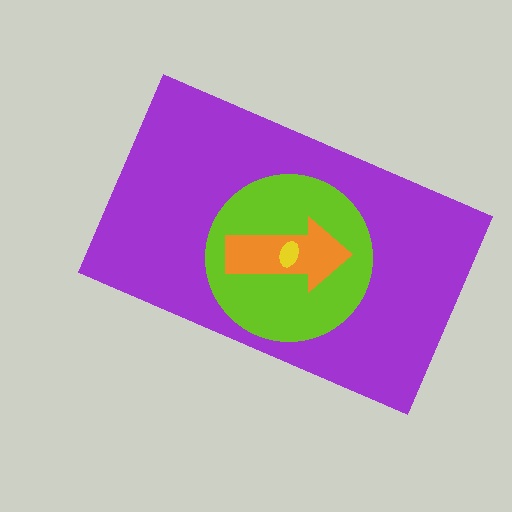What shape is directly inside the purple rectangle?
The lime circle.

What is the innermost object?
The yellow ellipse.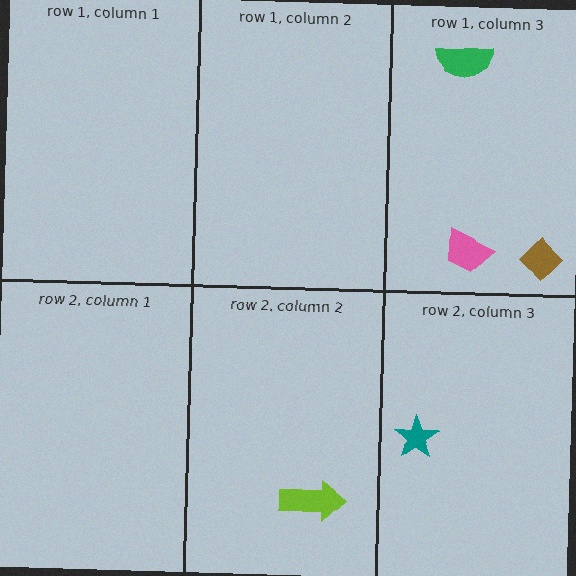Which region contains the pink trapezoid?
The row 1, column 3 region.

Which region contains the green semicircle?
The row 1, column 3 region.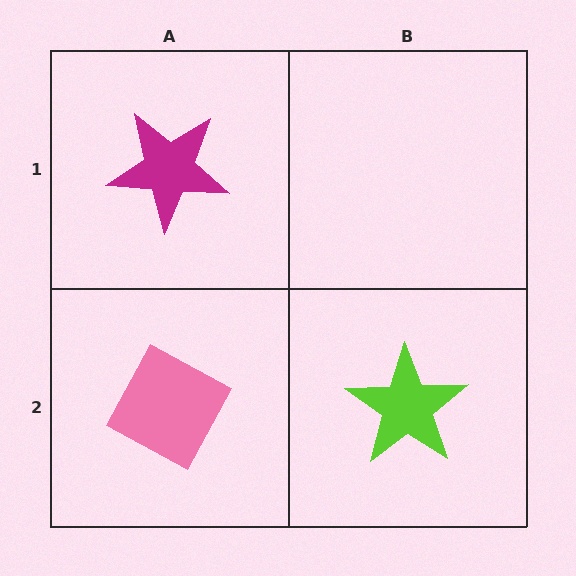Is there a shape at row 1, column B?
No, that cell is empty.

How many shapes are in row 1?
1 shape.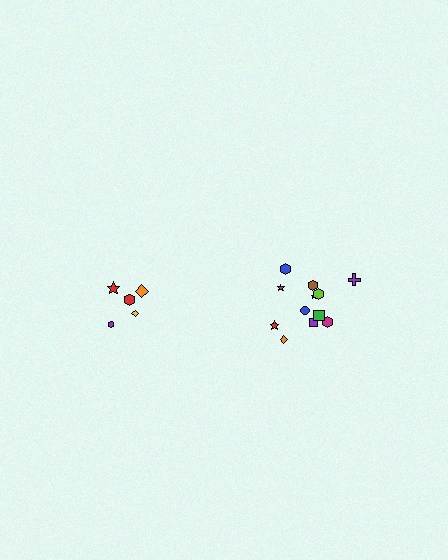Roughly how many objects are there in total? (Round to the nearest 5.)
Roughly 15 objects in total.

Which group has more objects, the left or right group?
The right group.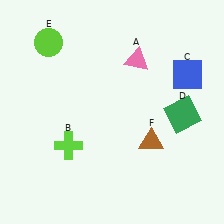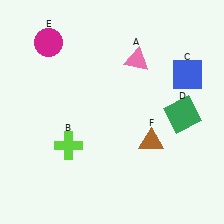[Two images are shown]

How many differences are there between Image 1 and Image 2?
There is 1 difference between the two images.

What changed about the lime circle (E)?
In Image 1, E is lime. In Image 2, it changed to magenta.